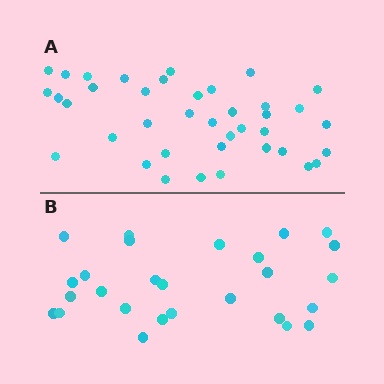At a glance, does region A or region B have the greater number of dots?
Region A (the top region) has more dots.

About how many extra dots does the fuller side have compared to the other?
Region A has roughly 12 or so more dots than region B.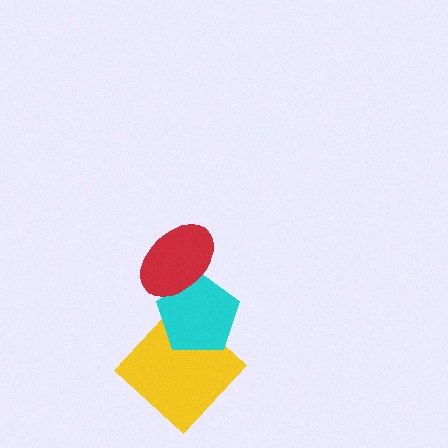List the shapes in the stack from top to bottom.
From top to bottom: the red ellipse, the cyan pentagon, the yellow diamond.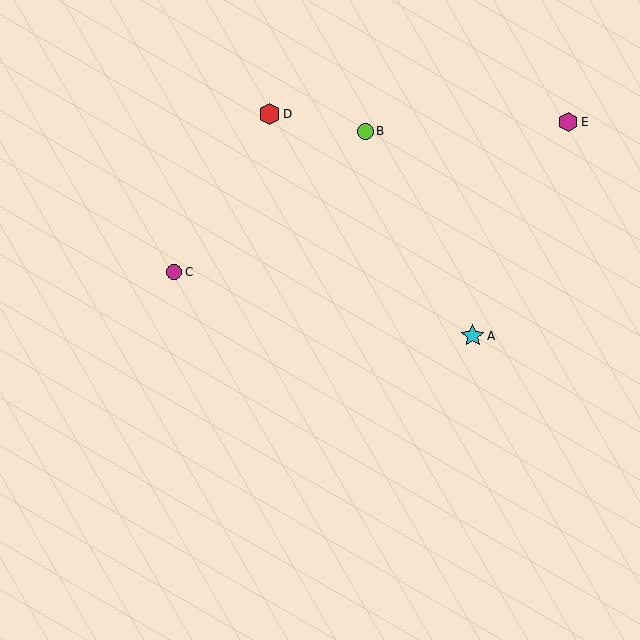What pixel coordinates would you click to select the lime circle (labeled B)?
Click at (365, 131) to select the lime circle B.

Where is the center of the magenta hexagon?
The center of the magenta hexagon is at (568, 122).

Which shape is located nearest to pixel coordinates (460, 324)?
The cyan star (labeled A) at (473, 335) is nearest to that location.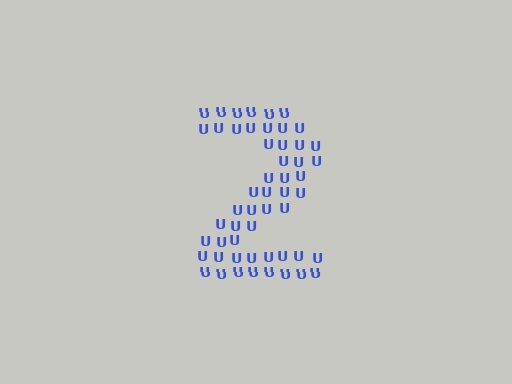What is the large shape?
The large shape is the digit 2.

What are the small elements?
The small elements are letter U's.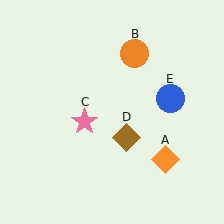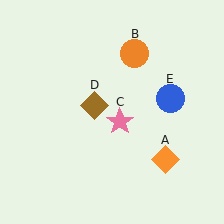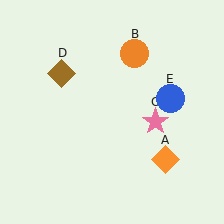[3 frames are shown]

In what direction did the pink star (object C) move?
The pink star (object C) moved right.